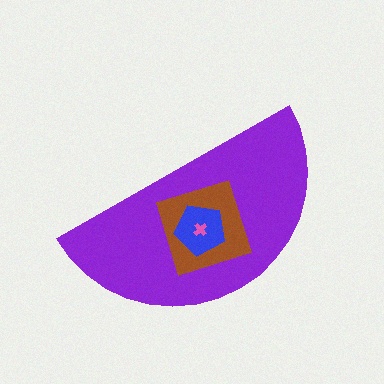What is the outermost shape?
The purple semicircle.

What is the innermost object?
The pink cross.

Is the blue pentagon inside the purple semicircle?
Yes.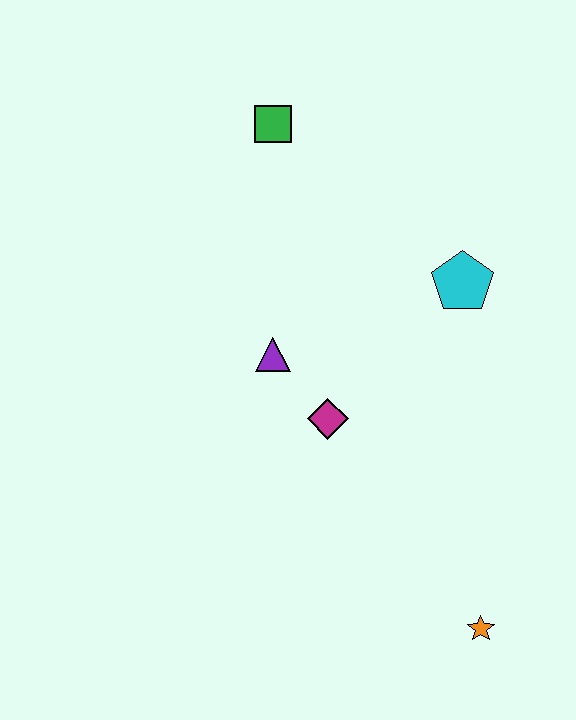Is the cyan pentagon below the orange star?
No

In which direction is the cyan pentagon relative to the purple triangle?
The cyan pentagon is to the right of the purple triangle.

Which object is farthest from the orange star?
The green square is farthest from the orange star.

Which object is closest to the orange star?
The magenta diamond is closest to the orange star.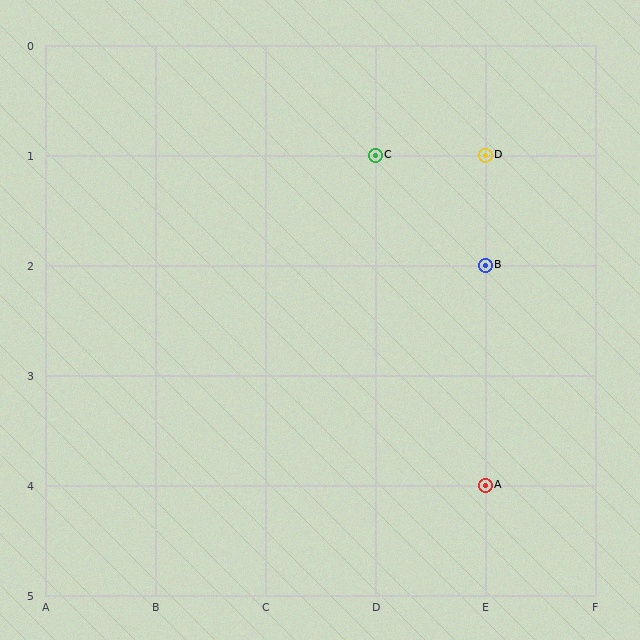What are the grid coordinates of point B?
Point B is at grid coordinates (E, 2).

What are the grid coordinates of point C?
Point C is at grid coordinates (D, 1).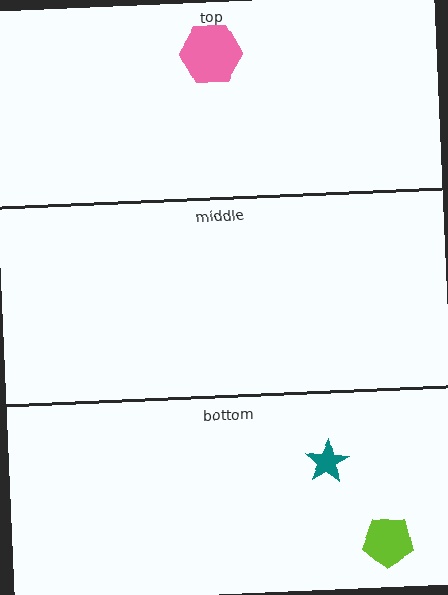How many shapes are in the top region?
1.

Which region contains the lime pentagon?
The bottom region.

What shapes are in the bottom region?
The lime pentagon, the teal star.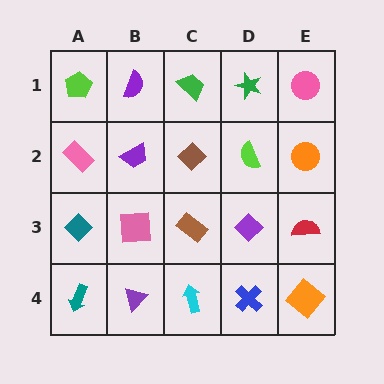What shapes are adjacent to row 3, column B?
A purple trapezoid (row 2, column B), a purple triangle (row 4, column B), a teal diamond (row 3, column A), a brown rectangle (row 3, column C).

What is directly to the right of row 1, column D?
A pink circle.